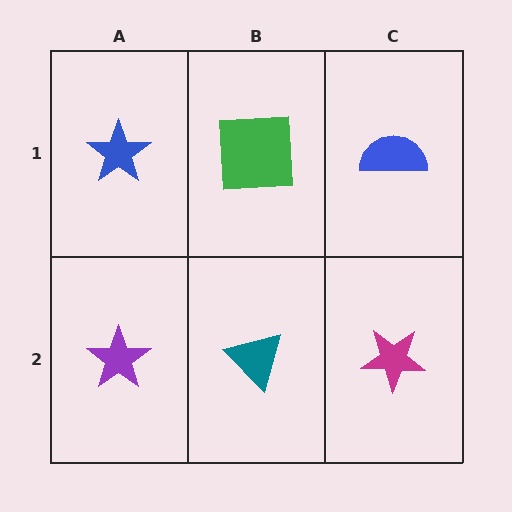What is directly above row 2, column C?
A blue semicircle.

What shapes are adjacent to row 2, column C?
A blue semicircle (row 1, column C), a teal triangle (row 2, column B).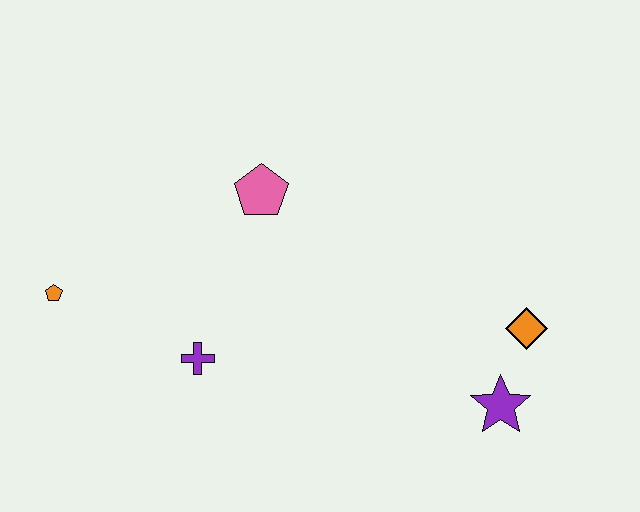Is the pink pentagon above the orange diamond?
Yes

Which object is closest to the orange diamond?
The purple star is closest to the orange diamond.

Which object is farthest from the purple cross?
The orange diamond is farthest from the purple cross.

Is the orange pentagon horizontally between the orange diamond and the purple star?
No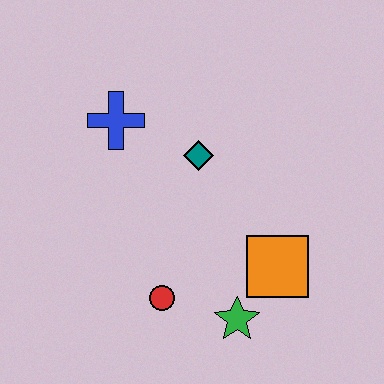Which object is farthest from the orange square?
The blue cross is farthest from the orange square.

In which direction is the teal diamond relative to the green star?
The teal diamond is above the green star.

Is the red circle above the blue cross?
No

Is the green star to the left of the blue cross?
No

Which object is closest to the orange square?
The green star is closest to the orange square.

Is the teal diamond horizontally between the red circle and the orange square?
Yes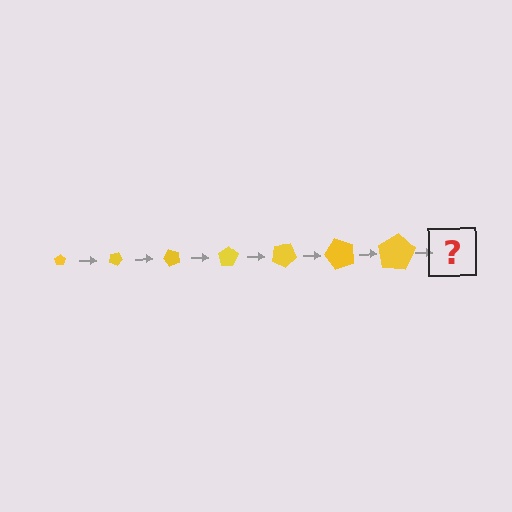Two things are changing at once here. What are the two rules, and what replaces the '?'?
The two rules are that the pentagon grows larger each step and it rotates 25 degrees each step. The '?' should be a pentagon, larger than the previous one and rotated 175 degrees from the start.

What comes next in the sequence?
The next element should be a pentagon, larger than the previous one and rotated 175 degrees from the start.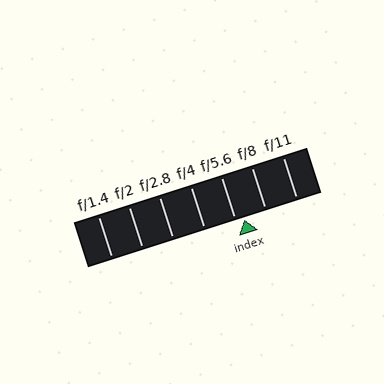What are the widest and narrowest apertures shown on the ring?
The widest aperture shown is f/1.4 and the narrowest is f/11.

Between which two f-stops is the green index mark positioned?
The index mark is between f/5.6 and f/8.